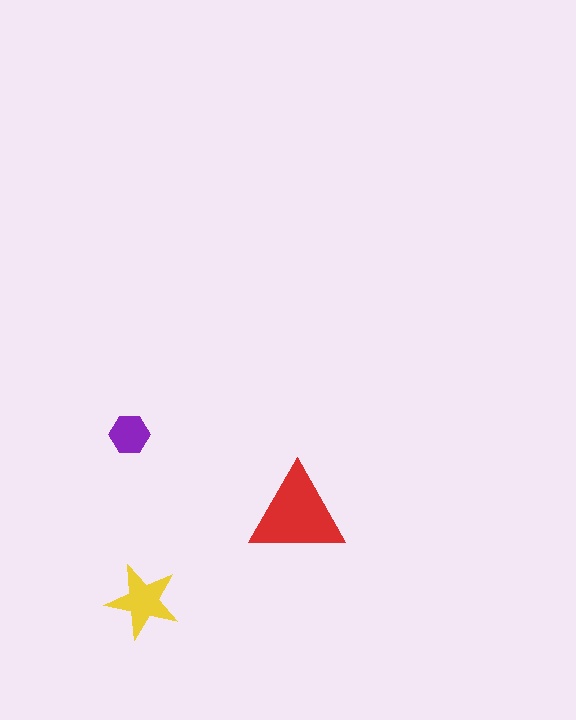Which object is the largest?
The red triangle.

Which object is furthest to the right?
The red triangle is rightmost.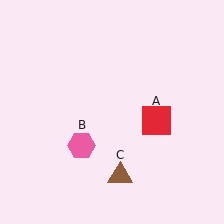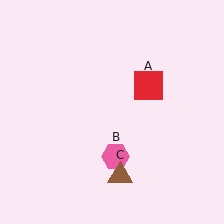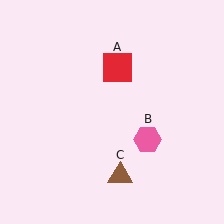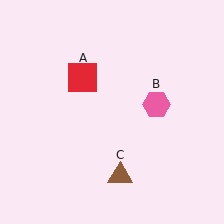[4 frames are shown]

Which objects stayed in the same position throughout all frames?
Brown triangle (object C) remained stationary.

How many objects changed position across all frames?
2 objects changed position: red square (object A), pink hexagon (object B).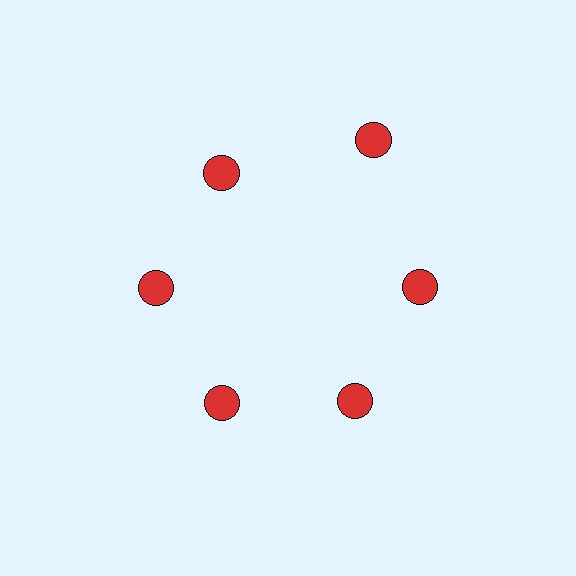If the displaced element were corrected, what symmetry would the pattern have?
It would have 6-fold rotational symmetry — the pattern would map onto itself every 60 degrees.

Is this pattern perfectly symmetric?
No. The 6 red circles are arranged in a ring, but one element near the 1 o'clock position is pushed outward from the center, breaking the 6-fold rotational symmetry.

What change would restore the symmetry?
The symmetry would be restored by moving it inward, back onto the ring so that all 6 circles sit at equal angles and equal distance from the center.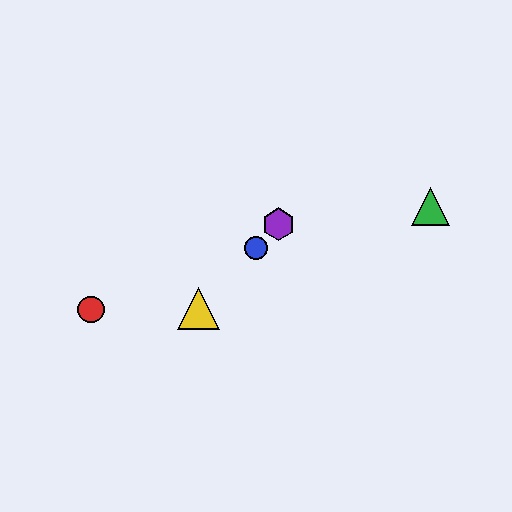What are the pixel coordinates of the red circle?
The red circle is at (91, 310).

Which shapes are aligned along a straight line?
The blue circle, the yellow triangle, the purple hexagon are aligned along a straight line.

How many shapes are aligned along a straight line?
3 shapes (the blue circle, the yellow triangle, the purple hexagon) are aligned along a straight line.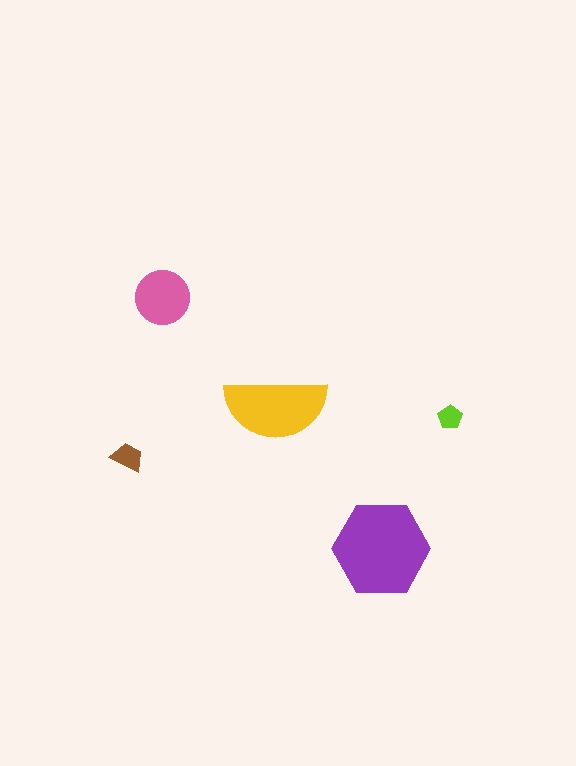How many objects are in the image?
There are 5 objects in the image.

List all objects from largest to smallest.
The purple hexagon, the yellow semicircle, the pink circle, the brown trapezoid, the lime pentagon.